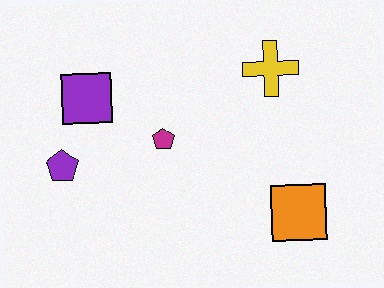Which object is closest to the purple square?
The purple pentagon is closest to the purple square.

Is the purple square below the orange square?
No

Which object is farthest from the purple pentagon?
The orange square is farthest from the purple pentagon.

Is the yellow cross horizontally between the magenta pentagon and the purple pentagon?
No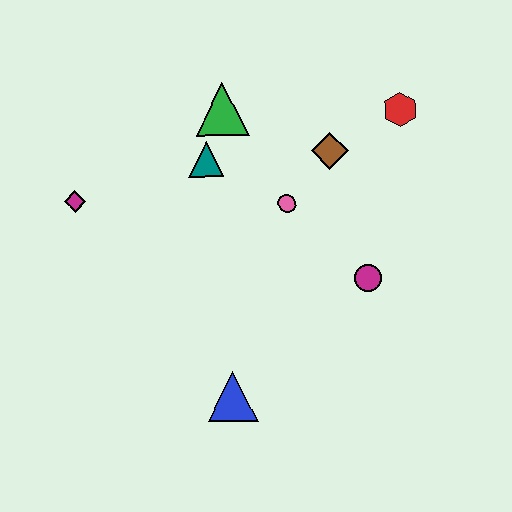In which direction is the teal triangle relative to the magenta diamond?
The teal triangle is to the right of the magenta diamond.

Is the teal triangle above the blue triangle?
Yes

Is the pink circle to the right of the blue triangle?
Yes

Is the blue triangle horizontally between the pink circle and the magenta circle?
No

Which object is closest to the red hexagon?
The brown diamond is closest to the red hexagon.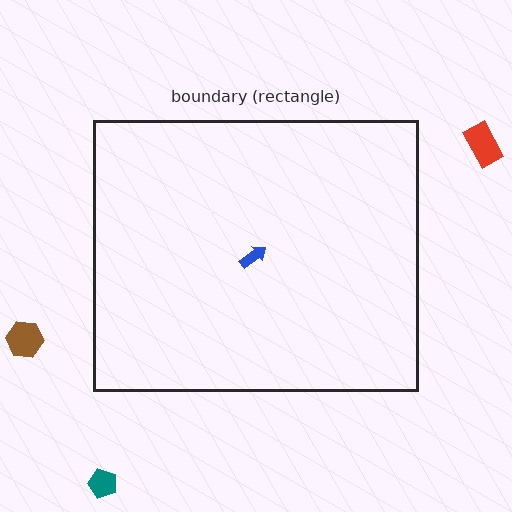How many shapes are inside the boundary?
1 inside, 3 outside.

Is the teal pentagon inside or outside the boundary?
Outside.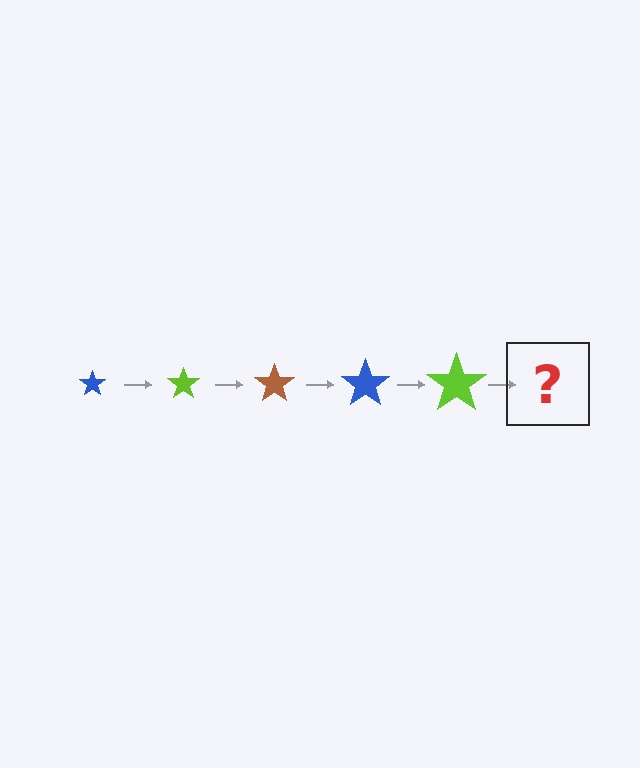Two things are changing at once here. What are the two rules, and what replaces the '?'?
The two rules are that the star grows larger each step and the color cycles through blue, lime, and brown. The '?' should be a brown star, larger than the previous one.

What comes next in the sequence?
The next element should be a brown star, larger than the previous one.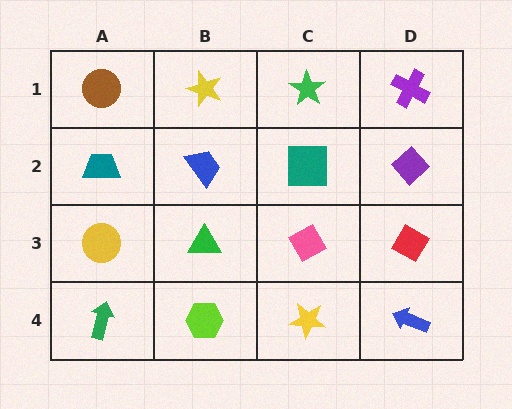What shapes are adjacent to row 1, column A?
A teal trapezoid (row 2, column A), a yellow star (row 1, column B).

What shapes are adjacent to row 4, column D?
A red diamond (row 3, column D), a yellow star (row 4, column C).